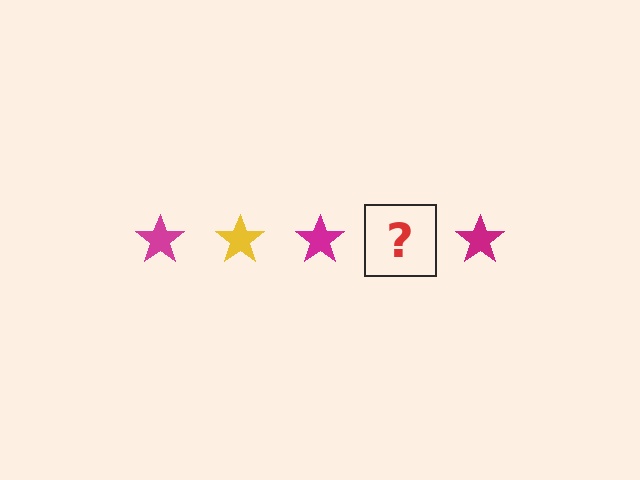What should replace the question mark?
The question mark should be replaced with a yellow star.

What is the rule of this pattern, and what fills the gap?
The rule is that the pattern cycles through magenta, yellow stars. The gap should be filled with a yellow star.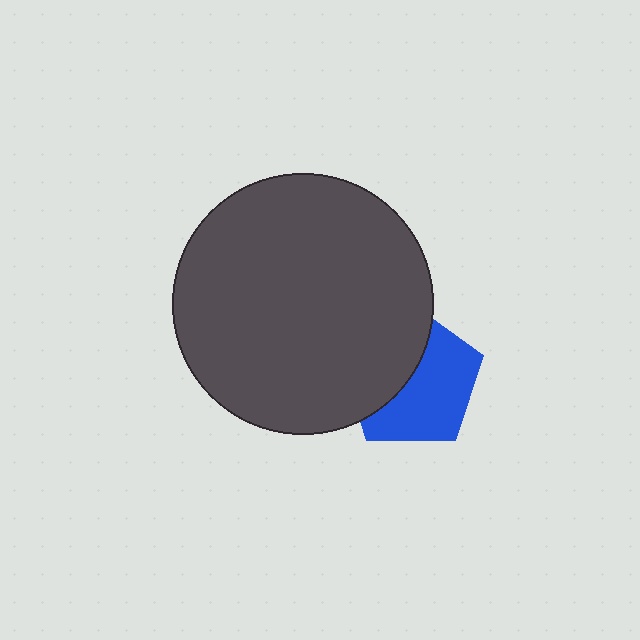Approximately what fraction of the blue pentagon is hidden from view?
Roughly 43% of the blue pentagon is hidden behind the dark gray circle.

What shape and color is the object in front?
The object in front is a dark gray circle.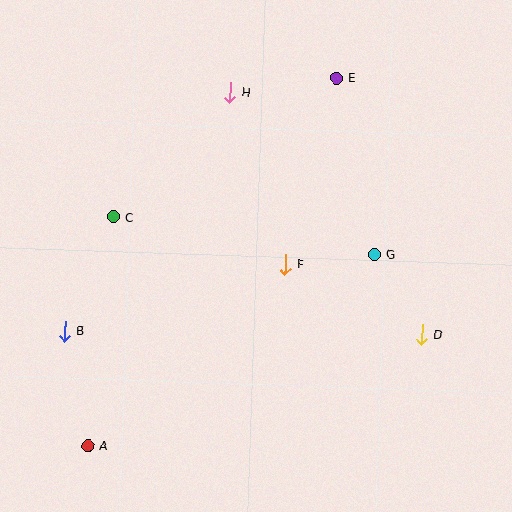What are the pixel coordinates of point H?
Point H is at (230, 92).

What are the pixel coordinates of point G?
Point G is at (374, 254).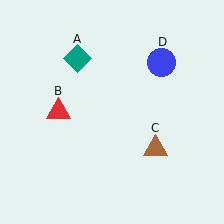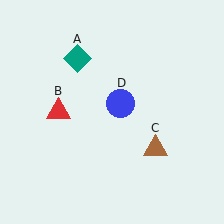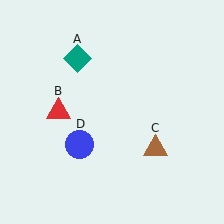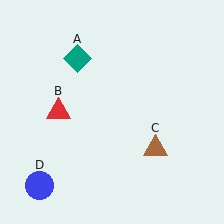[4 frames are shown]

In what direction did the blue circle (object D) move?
The blue circle (object D) moved down and to the left.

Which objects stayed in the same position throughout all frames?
Teal diamond (object A) and red triangle (object B) and brown triangle (object C) remained stationary.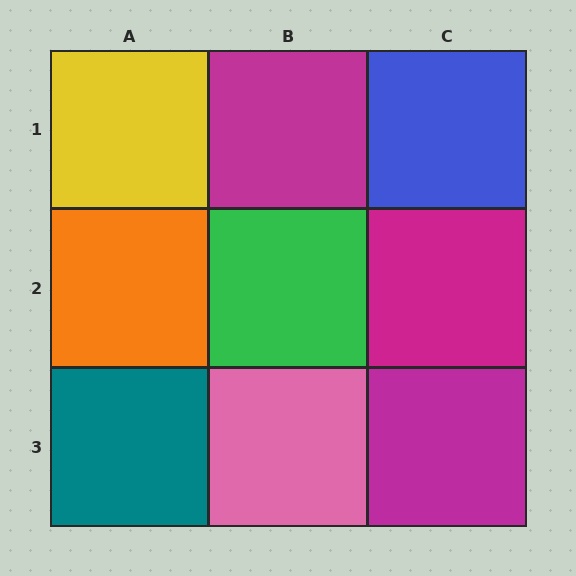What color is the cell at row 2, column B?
Green.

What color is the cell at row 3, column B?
Pink.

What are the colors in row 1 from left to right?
Yellow, magenta, blue.